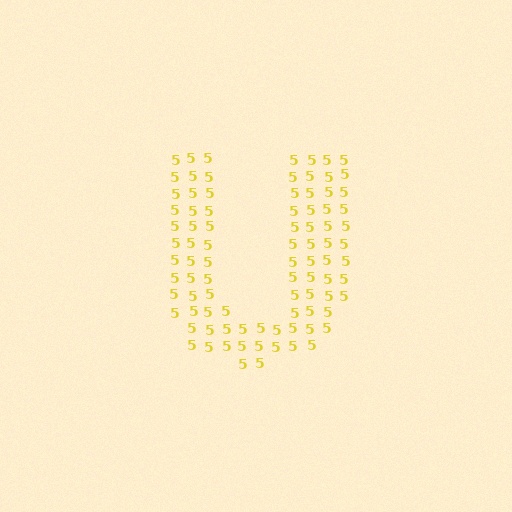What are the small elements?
The small elements are digit 5's.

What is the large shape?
The large shape is the letter U.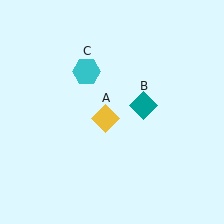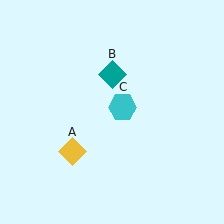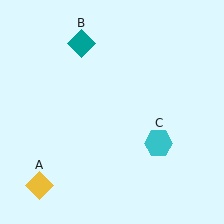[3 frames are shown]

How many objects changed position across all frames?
3 objects changed position: yellow diamond (object A), teal diamond (object B), cyan hexagon (object C).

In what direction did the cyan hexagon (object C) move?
The cyan hexagon (object C) moved down and to the right.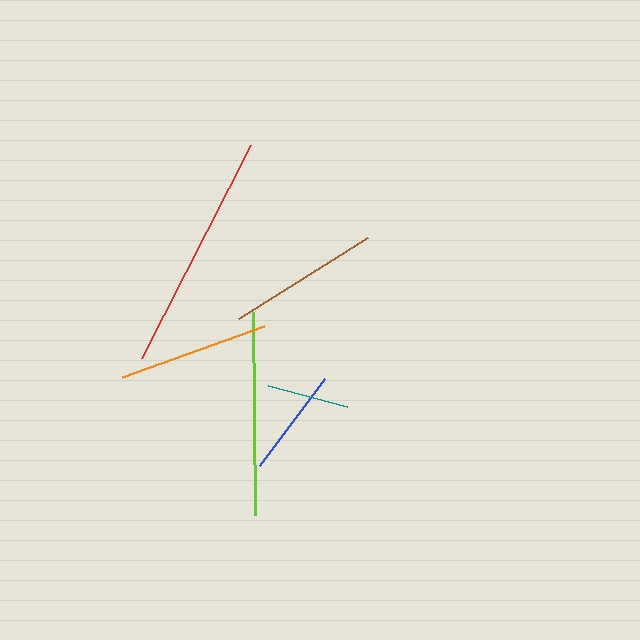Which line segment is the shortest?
The teal line is the shortest at approximately 82 pixels.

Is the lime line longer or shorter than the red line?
The red line is longer than the lime line.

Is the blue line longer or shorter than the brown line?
The brown line is longer than the blue line.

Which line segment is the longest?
The red line is the longest at approximately 239 pixels.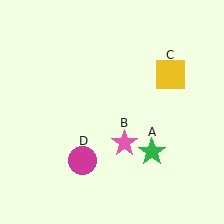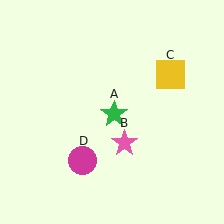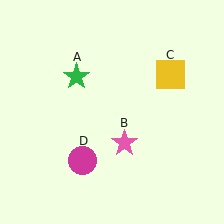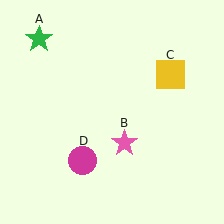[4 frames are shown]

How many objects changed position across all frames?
1 object changed position: green star (object A).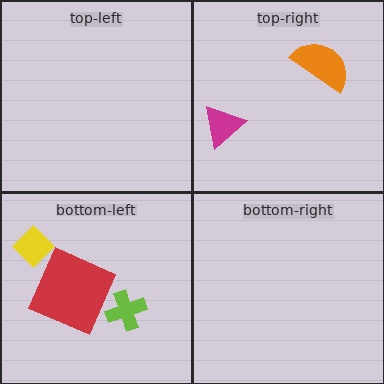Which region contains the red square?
The bottom-left region.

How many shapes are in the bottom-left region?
3.